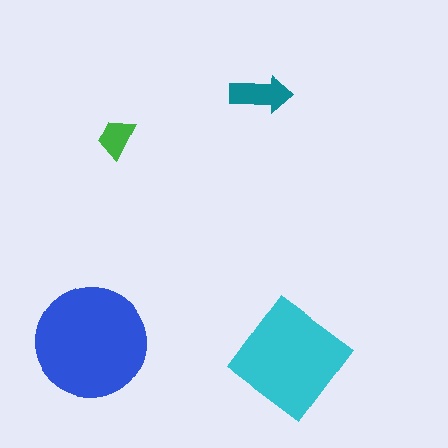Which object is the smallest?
The green trapezoid.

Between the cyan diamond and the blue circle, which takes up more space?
The blue circle.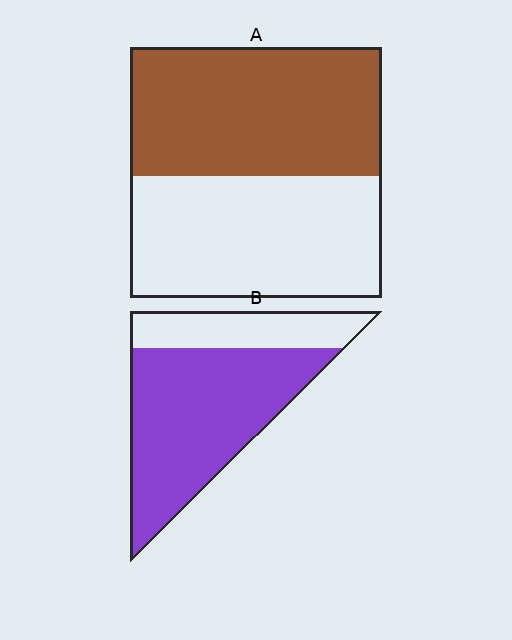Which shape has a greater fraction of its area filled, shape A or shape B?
Shape B.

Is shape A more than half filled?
Roughly half.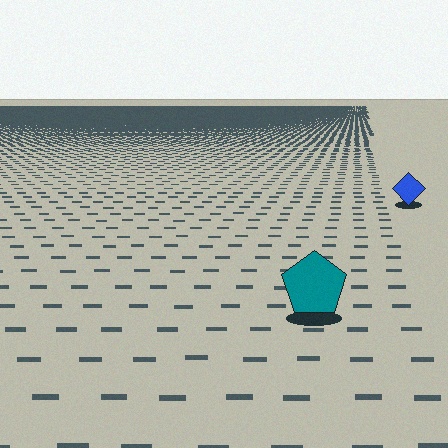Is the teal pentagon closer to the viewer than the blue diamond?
Yes. The teal pentagon is closer — you can tell from the texture gradient: the ground texture is coarser near it.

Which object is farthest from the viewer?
The blue diamond is farthest from the viewer. It appears smaller and the ground texture around it is denser.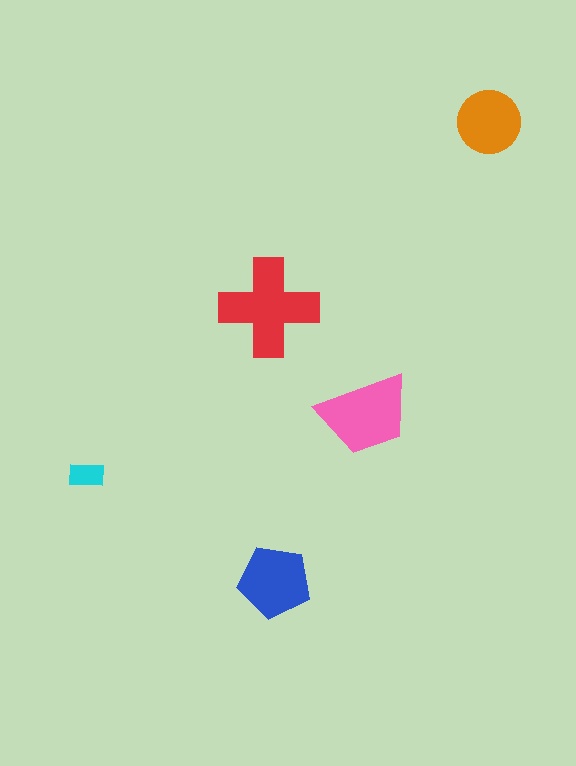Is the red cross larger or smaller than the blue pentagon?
Larger.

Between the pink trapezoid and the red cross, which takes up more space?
The red cross.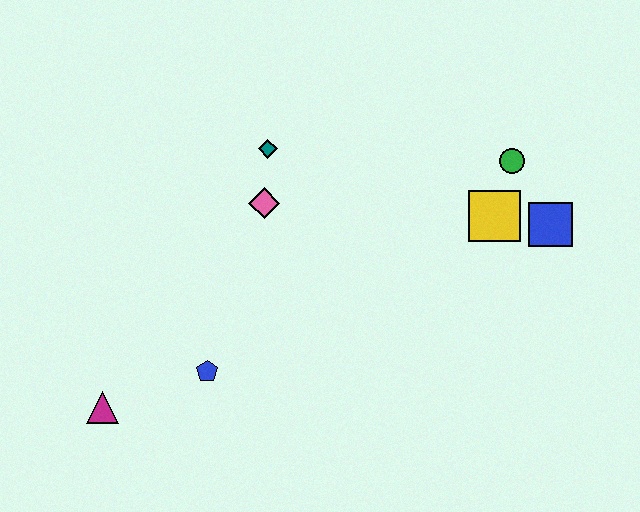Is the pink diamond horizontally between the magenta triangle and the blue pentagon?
No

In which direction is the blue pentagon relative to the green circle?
The blue pentagon is to the left of the green circle.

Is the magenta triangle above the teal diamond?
No